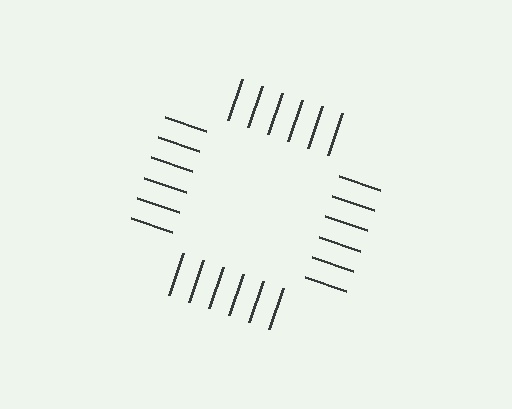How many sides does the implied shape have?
4 sides — the line-ends trace a square.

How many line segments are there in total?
24 — 6 along each of the 4 edges.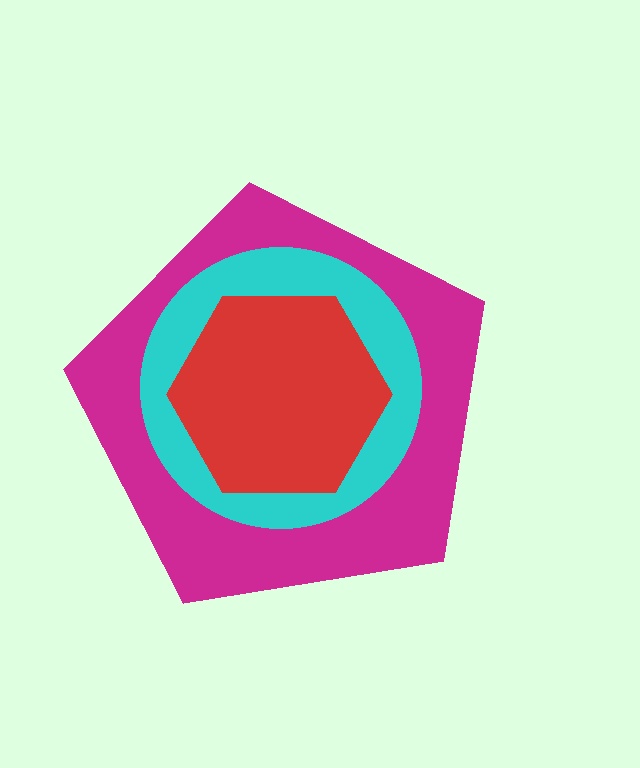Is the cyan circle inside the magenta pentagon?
Yes.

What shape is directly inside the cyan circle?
The red hexagon.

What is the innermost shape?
The red hexagon.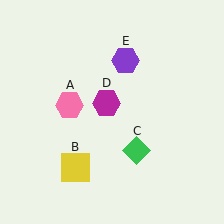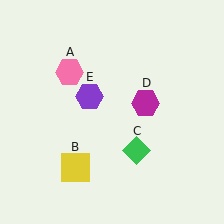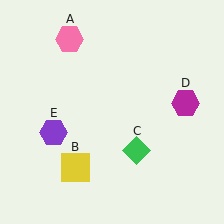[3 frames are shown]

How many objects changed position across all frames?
3 objects changed position: pink hexagon (object A), magenta hexagon (object D), purple hexagon (object E).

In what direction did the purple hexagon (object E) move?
The purple hexagon (object E) moved down and to the left.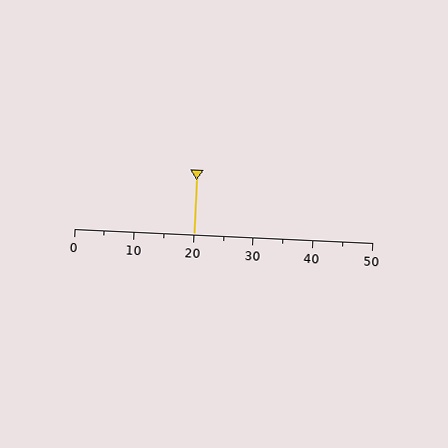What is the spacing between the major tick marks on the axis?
The major ticks are spaced 10 apart.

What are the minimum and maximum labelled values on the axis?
The axis runs from 0 to 50.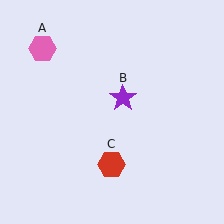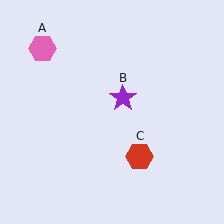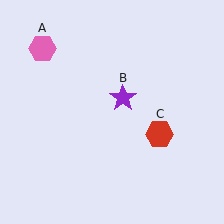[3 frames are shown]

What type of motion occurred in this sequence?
The red hexagon (object C) rotated counterclockwise around the center of the scene.